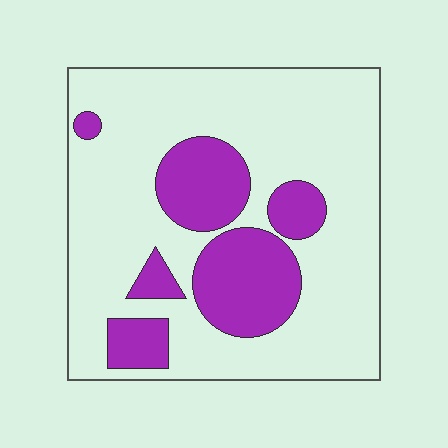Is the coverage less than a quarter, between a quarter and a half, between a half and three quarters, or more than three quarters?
Between a quarter and a half.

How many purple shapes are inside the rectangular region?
6.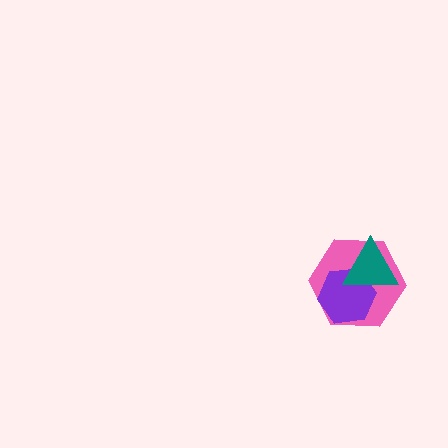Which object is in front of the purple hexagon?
The teal triangle is in front of the purple hexagon.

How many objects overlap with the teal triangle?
2 objects overlap with the teal triangle.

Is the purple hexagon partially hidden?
Yes, it is partially covered by another shape.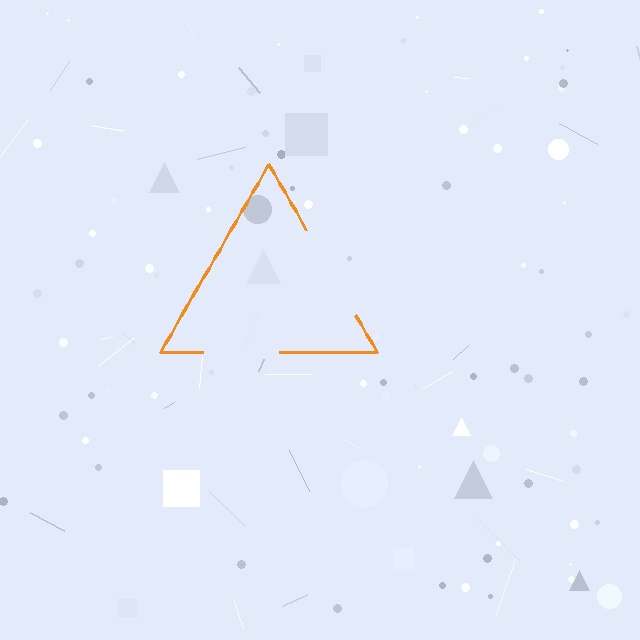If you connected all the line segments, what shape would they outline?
They would outline a triangle.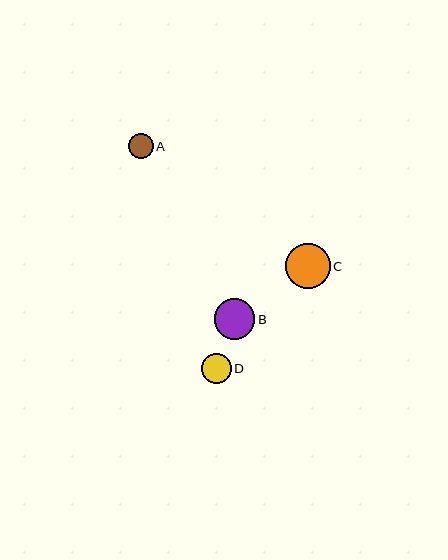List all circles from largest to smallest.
From largest to smallest: C, B, D, A.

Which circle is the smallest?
Circle A is the smallest with a size of approximately 25 pixels.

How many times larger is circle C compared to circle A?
Circle C is approximately 1.8 times the size of circle A.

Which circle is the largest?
Circle C is the largest with a size of approximately 45 pixels.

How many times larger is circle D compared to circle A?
Circle D is approximately 1.2 times the size of circle A.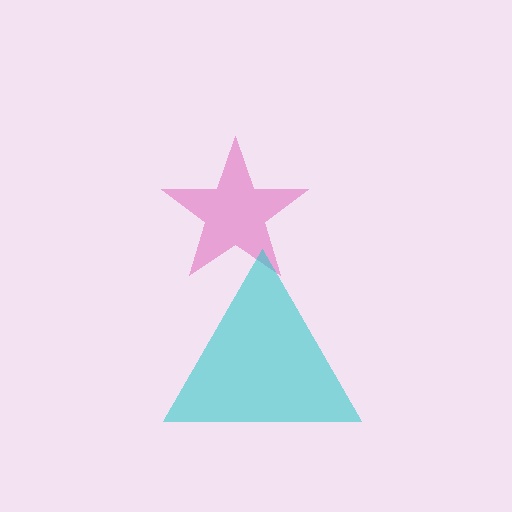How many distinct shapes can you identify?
There are 2 distinct shapes: a pink star, a cyan triangle.